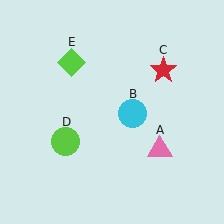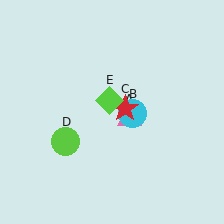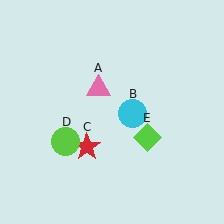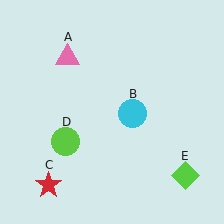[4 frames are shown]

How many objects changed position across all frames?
3 objects changed position: pink triangle (object A), red star (object C), lime diamond (object E).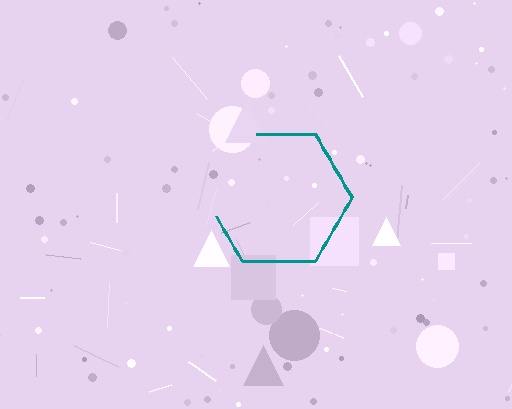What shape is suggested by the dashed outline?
The dashed outline suggests a hexagon.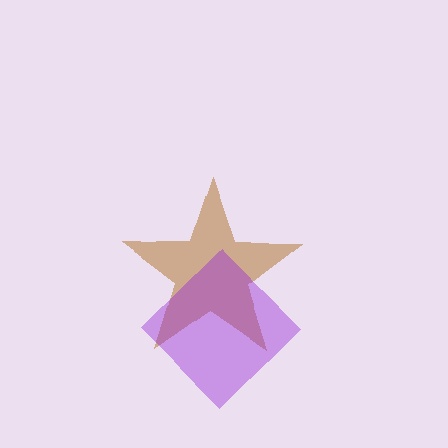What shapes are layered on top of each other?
The layered shapes are: a brown star, a purple diamond.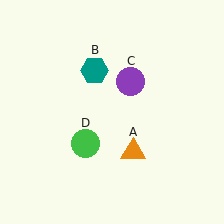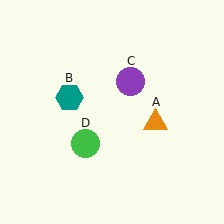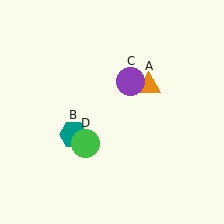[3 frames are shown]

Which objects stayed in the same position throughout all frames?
Purple circle (object C) and green circle (object D) remained stationary.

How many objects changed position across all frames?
2 objects changed position: orange triangle (object A), teal hexagon (object B).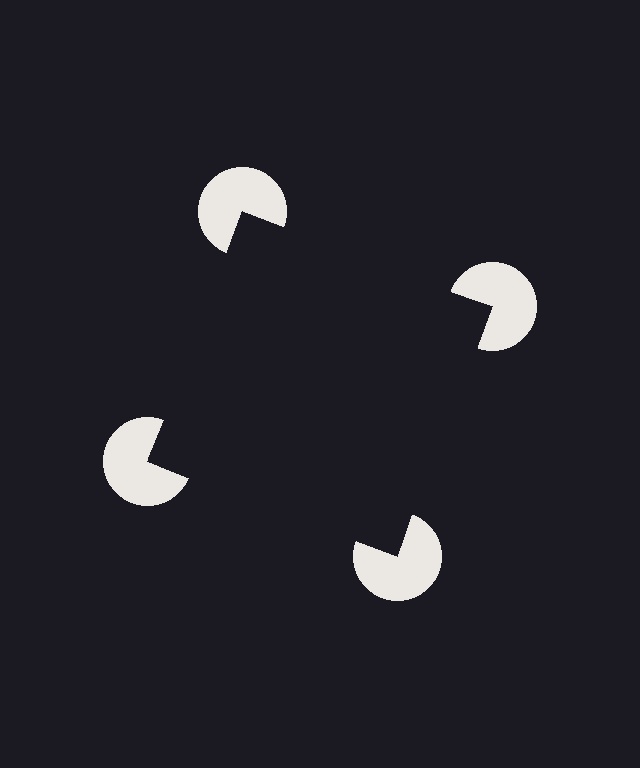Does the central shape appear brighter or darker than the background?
It typically appears slightly darker than the background, even though no actual brightness change is drawn.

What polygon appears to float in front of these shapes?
An illusory square — its edges are inferred from the aligned wedge cuts in the pac-man discs, not physically drawn.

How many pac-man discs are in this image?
There are 4 — one at each vertex of the illusory square.